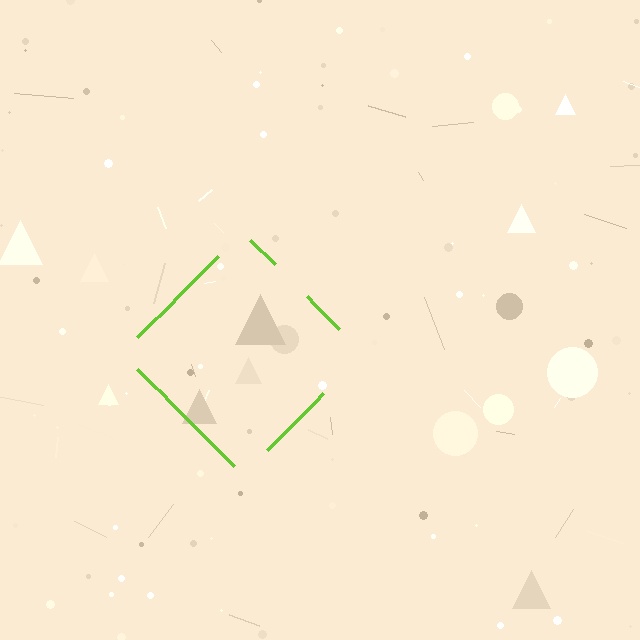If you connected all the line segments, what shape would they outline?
They would outline a diamond.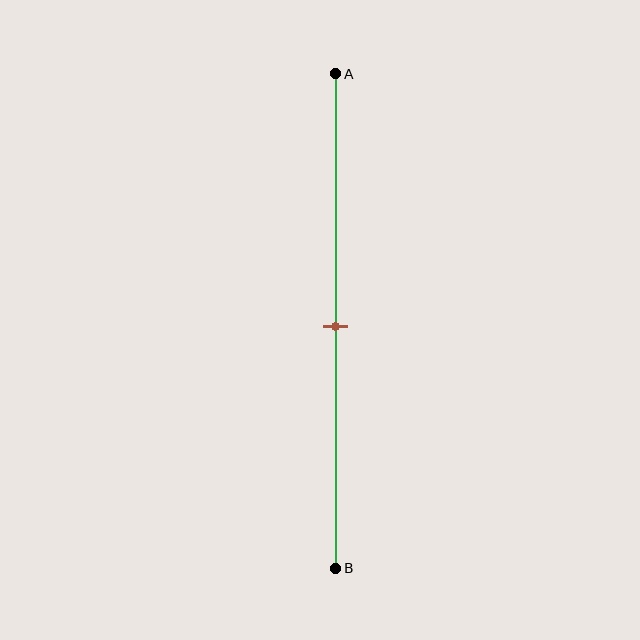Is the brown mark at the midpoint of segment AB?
Yes, the mark is approximately at the midpoint.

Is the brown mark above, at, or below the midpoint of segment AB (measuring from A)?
The brown mark is approximately at the midpoint of segment AB.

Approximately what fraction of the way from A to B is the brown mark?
The brown mark is approximately 50% of the way from A to B.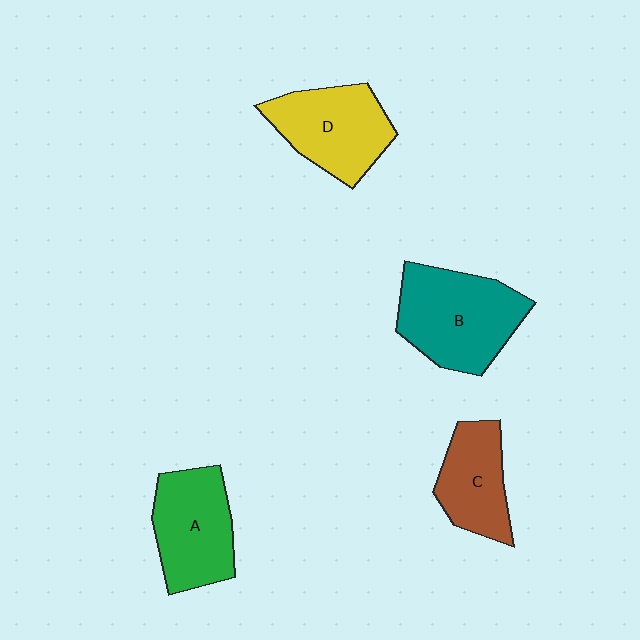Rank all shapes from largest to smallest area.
From largest to smallest: B (teal), D (yellow), A (green), C (brown).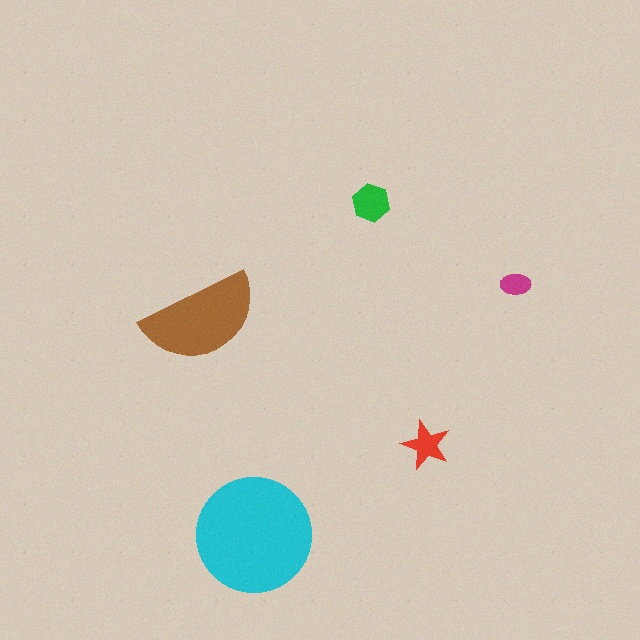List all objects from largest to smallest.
The cyan circle, the brown semicircle, the green hexagon, the red star, the magenta ellipse.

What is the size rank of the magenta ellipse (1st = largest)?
5th.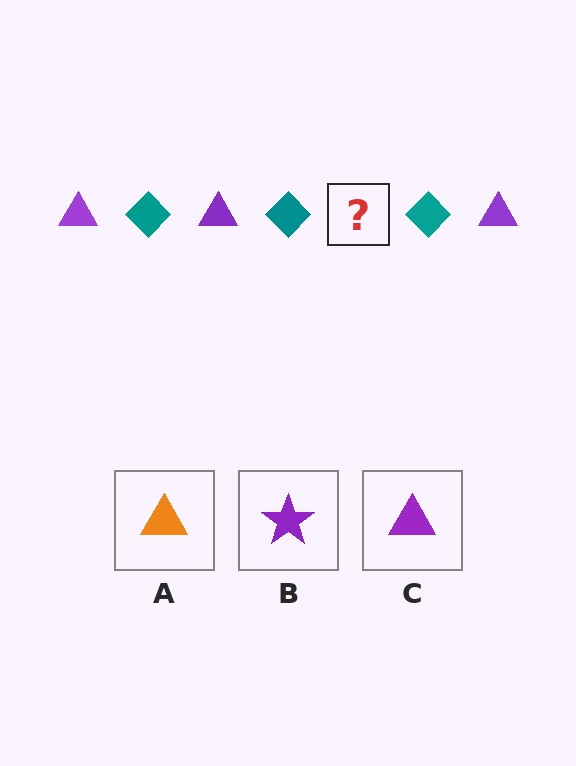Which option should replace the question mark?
Option C.